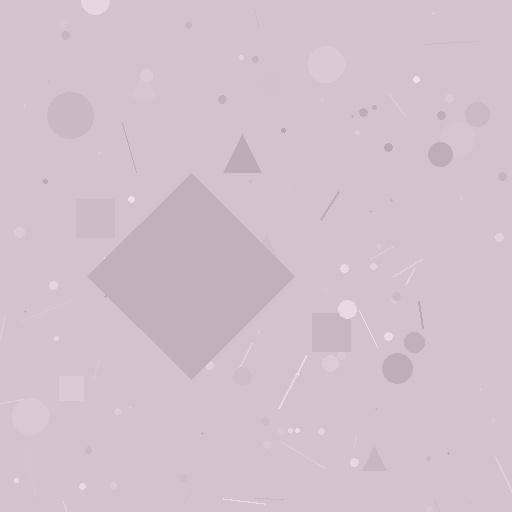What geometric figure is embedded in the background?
A diamond is embedded in the background.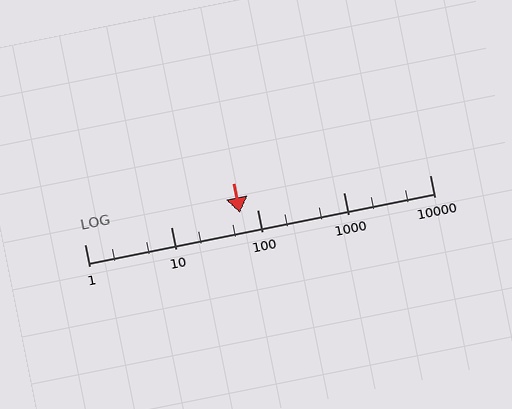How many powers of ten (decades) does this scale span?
The scale spans 4 decades, from 1 to 10000.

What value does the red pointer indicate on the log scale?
The pointer indicates approximately 63.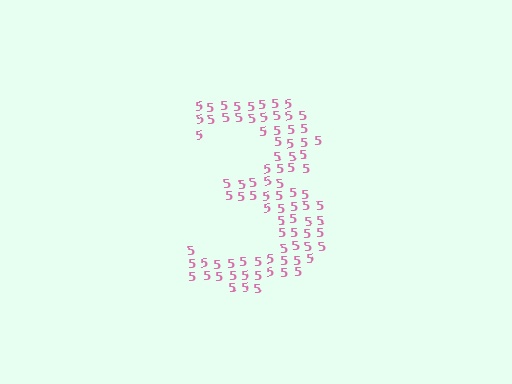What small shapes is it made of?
It is made of small digit 5's.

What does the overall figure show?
The overall figure shows the digit 3.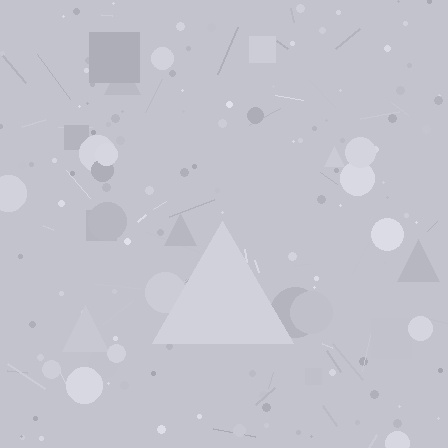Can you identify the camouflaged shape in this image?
The camouflaged shape is a triangle.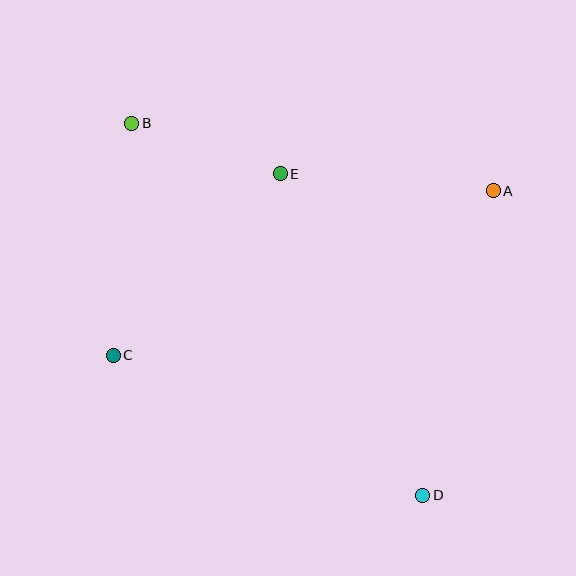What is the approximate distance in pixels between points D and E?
The distance between D and E is approximately 352 pixels.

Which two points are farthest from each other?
Points B and D are farthest from each other.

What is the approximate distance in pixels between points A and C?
The distance between A and C is approximately 414 pixels.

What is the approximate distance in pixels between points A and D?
The distance between A and D is approximately 313 pixels.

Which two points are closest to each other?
Points B and E are closest to each other.